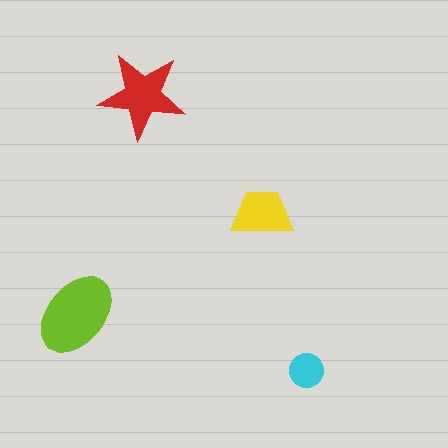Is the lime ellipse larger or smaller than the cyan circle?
Larger.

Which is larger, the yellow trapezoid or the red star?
The red star.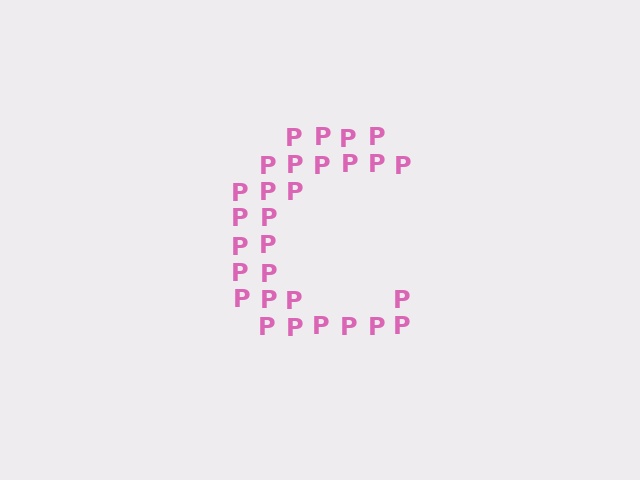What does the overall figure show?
The overall figure shows the letter C.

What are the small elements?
The small elements are letter P's.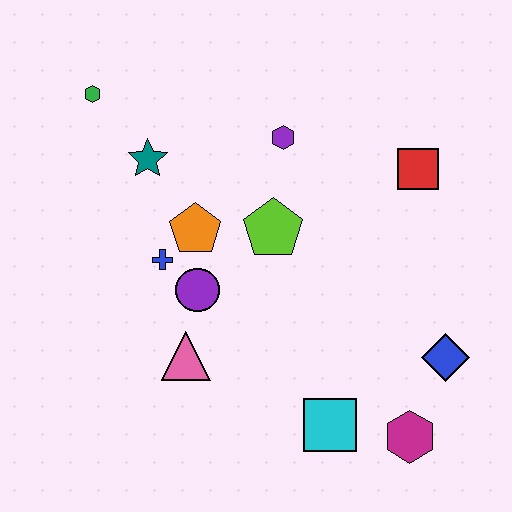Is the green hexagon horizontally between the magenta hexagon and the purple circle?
No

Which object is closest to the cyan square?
The magenta hexagon is closest to the cyan square.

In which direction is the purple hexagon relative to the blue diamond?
The purple hexagon is above the blue diamond.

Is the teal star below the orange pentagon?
No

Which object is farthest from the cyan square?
The green hexagon is farthest from the cyan square.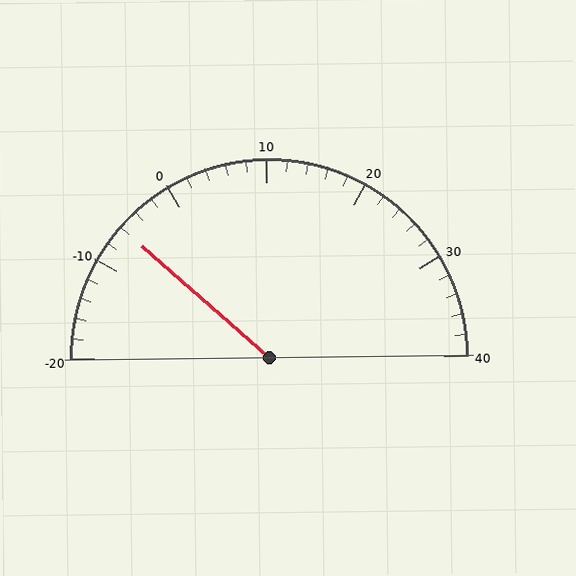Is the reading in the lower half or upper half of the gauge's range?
The reading is in the lower half of the range (-20 to 40).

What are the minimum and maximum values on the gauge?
The gauge ranges from -20 to 40.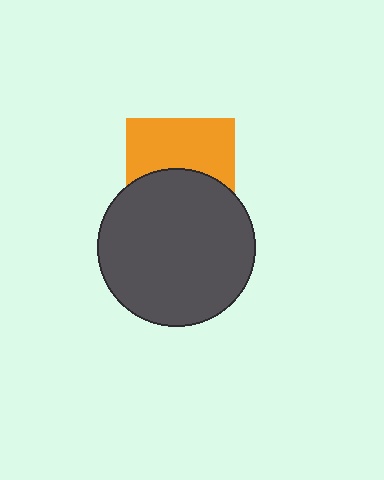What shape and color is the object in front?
The object in front is a dark gray circle.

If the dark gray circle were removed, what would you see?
You would see the complete orange square.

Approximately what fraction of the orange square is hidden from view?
Roughly 48% of the orange square is hidden behind the dark gray circle.